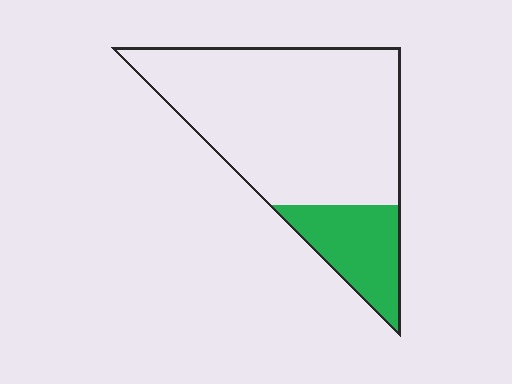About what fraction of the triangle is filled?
About one fifth (1/5).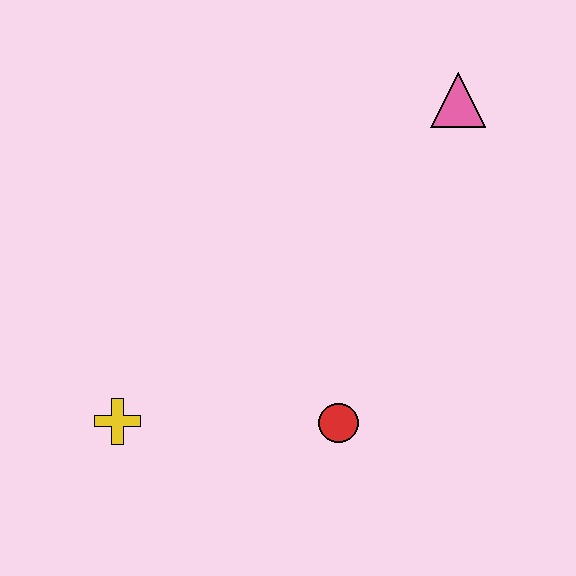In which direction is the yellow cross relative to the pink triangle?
The yellow cross is to the left of the pink triangle.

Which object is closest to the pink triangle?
The red circle is closest to the pink triangle.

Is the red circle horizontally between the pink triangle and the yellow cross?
Yes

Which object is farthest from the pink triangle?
The yellow cross is farthest from the pink triangle.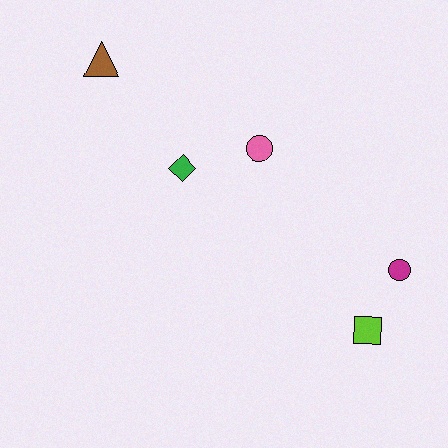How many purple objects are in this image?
There are no purple objects.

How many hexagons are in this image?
There are no hexagons.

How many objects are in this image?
There are 5 objects.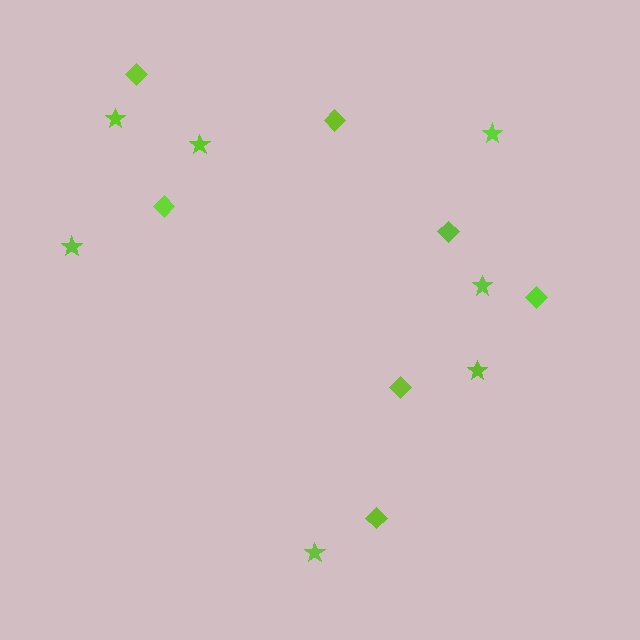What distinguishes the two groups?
There are 2 groups: one group of stars (7) and one group of diamonds (7).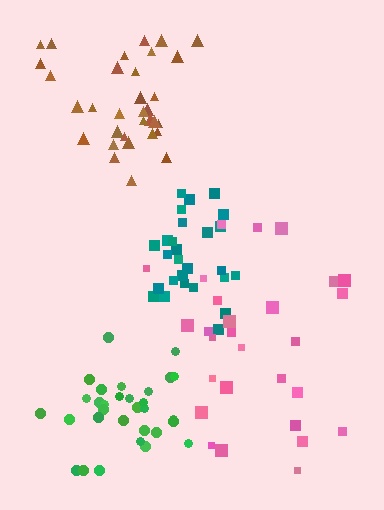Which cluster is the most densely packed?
Teal.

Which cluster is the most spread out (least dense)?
Pink.